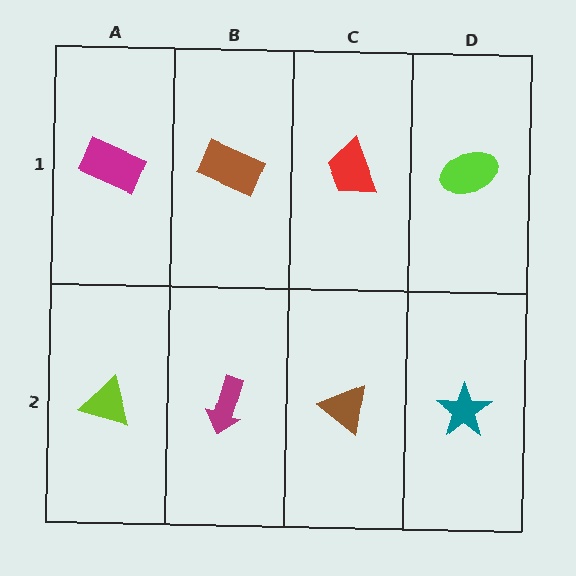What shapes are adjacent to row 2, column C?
A red trapezoid (row 1, column C), a magenta arrow (row 2, column B), a teal star (row 2, column D).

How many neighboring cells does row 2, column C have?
3.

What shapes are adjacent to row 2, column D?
A lime ellipse (row 1, column D), a brown triangle (row 2, column C).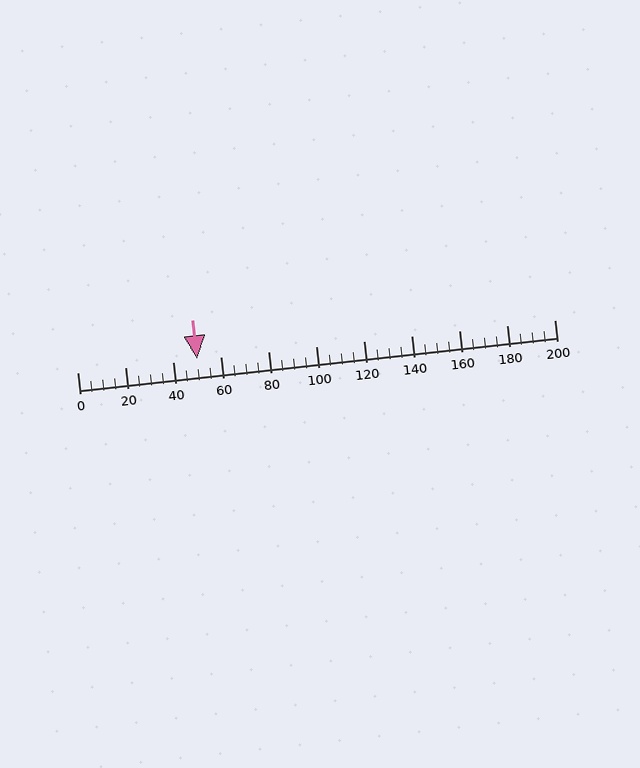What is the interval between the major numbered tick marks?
The major tick marks are spaced 20 units apart.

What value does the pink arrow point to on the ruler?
The pink arrow points to approximately 50.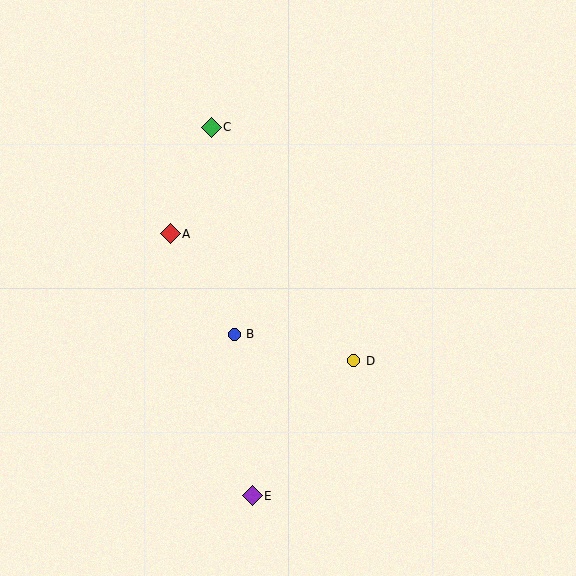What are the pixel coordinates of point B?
Point B is at (234, 334).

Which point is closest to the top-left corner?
Point C is closest to the top-left corner.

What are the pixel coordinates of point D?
Point D is at (354, 361).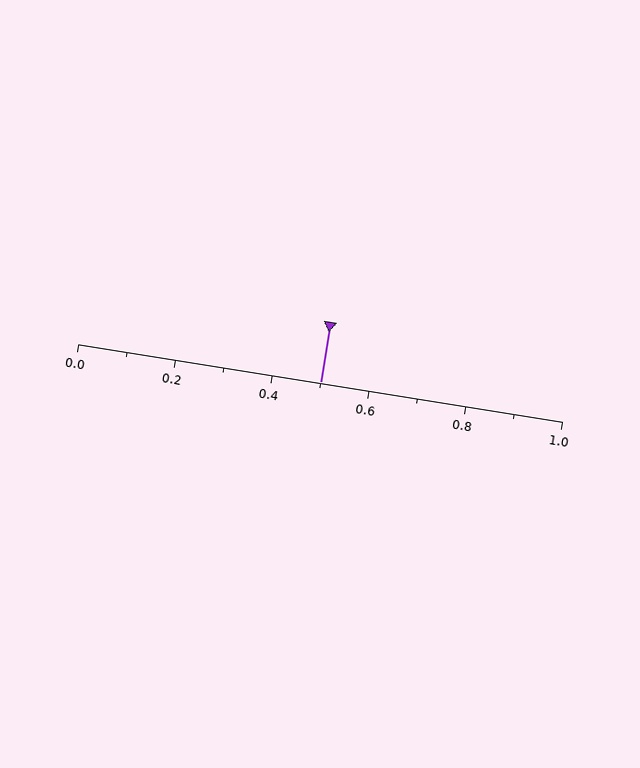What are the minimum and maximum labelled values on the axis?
The axis runs from 0.0 to 1.0.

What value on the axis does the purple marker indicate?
The marker indicates approximately 0.5.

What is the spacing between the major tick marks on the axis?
The major ticks are spaced 0.2 apart.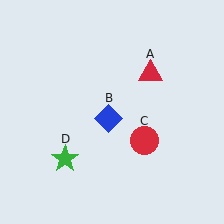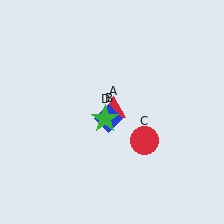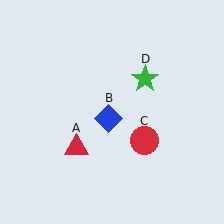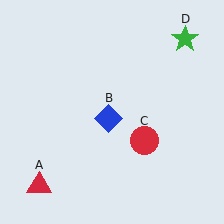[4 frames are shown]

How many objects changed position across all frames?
2 objects changed position: red triangle (object A), green star (object D).